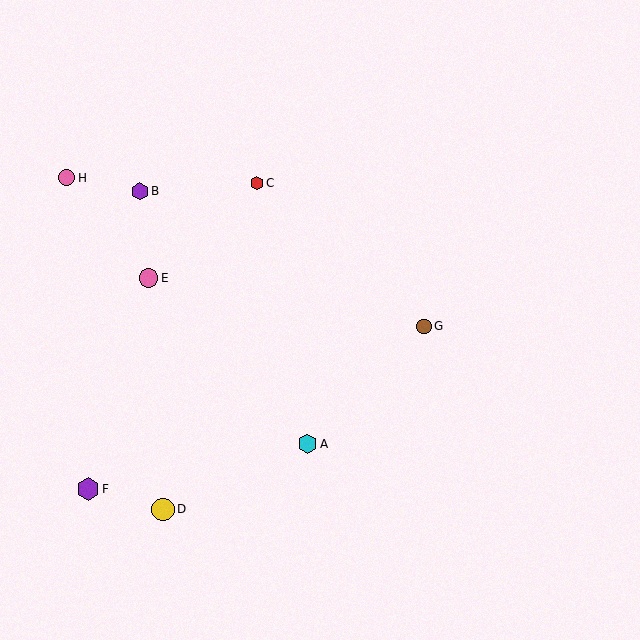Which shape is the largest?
The purple hexagon (labeled F) is the largest.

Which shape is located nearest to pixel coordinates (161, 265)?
The pink circle (labeled E) at (149, 278) is nearest to that location.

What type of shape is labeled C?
Shape C is a red hexagon.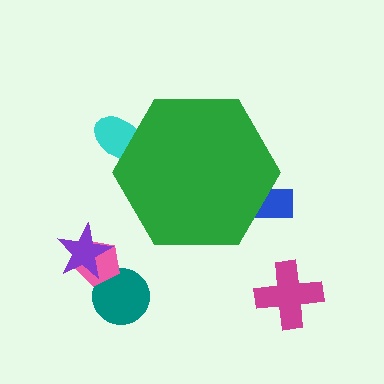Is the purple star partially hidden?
No, the purple star is fully visible.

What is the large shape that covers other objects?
A green hexagon.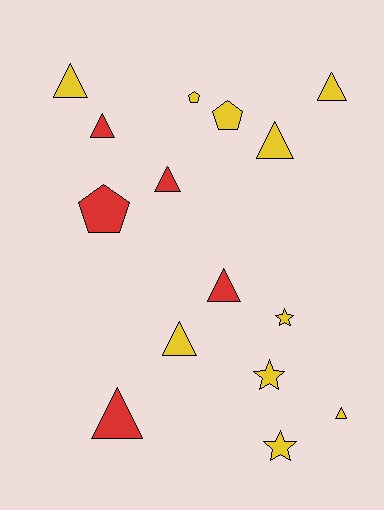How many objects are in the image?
There are 15 objects.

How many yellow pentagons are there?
There are 2 yellow pentagons.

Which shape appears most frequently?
Triangle, with 9 objects.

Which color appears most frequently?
Yellow, with 10 objects.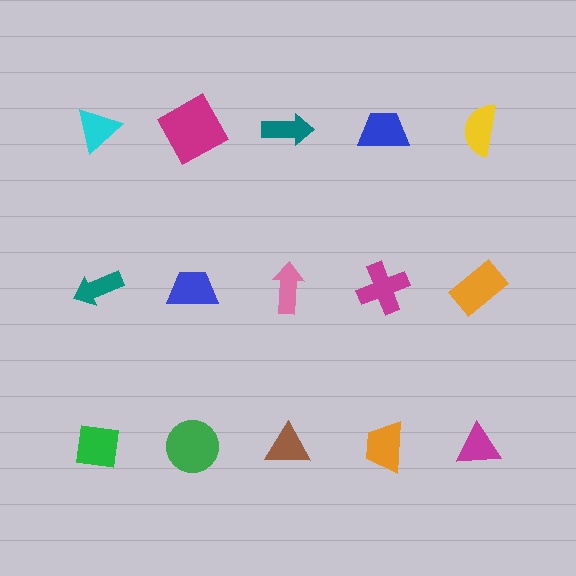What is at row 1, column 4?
A blue trapezoid.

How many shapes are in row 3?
5 shapes.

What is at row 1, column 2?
A magenta square.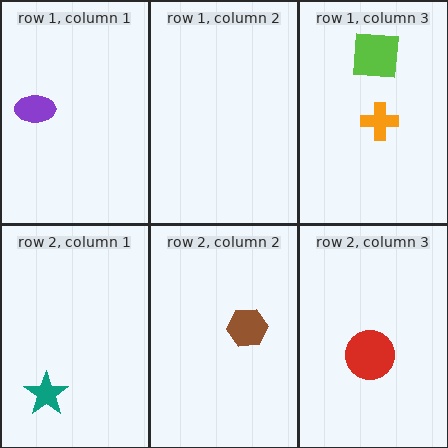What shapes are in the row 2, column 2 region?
The brown hexagon.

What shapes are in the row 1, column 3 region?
The lime square, the orange cross.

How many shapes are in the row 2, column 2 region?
1.